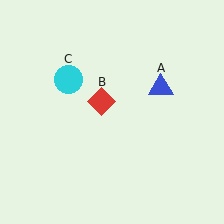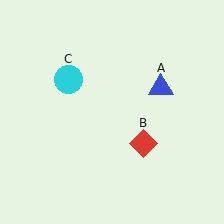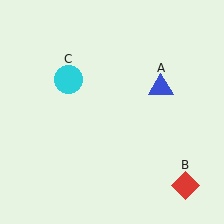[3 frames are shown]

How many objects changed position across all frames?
1 object changed position: red diamond (object B).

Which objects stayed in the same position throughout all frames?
Blue triangle (object A) and cyan circle (object C) remained stationary.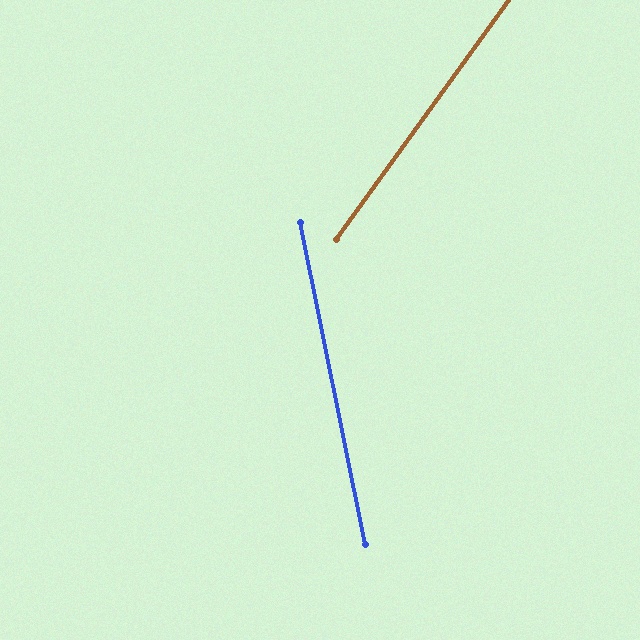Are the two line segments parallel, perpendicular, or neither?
Neither parallel nor perpendicular — they differ by about 47°.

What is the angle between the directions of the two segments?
Approximately 47 degrees.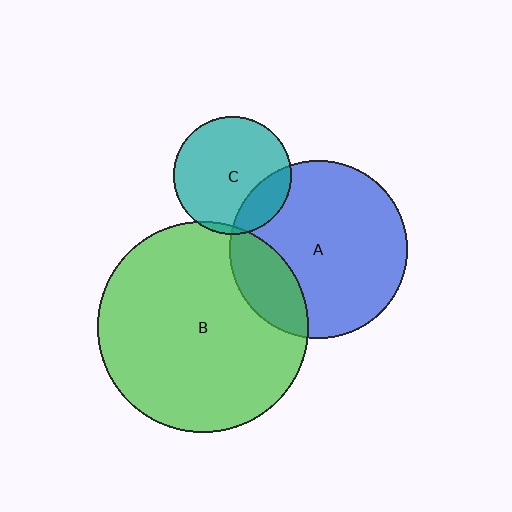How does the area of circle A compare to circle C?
Approximately 2.3 times.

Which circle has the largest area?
Circle B (green).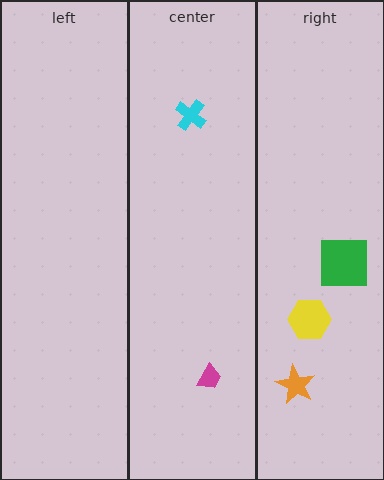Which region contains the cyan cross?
The center region.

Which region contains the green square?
The right region.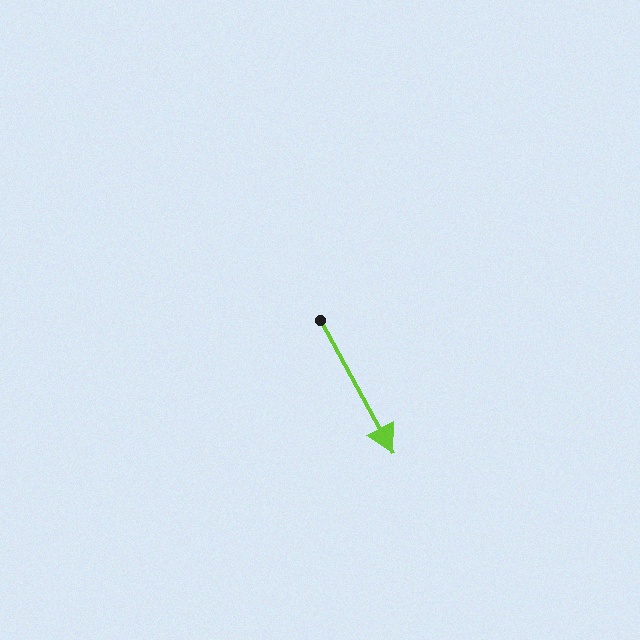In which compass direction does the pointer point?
Southeast.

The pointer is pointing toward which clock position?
Roughly 5 o'clock.